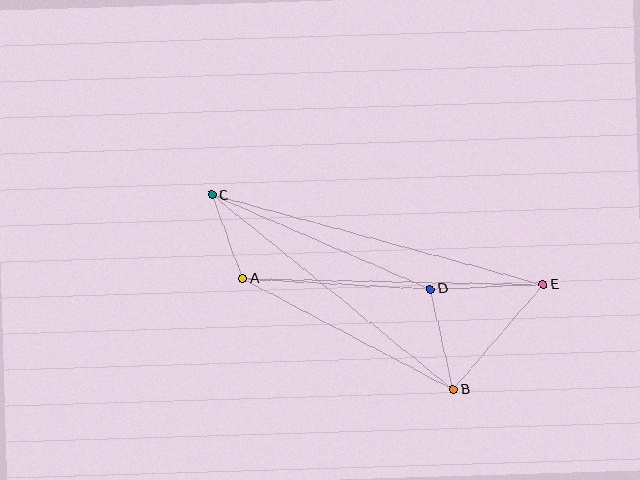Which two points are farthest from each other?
Points C and E are farthest from each other.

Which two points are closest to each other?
Points A and C are closest to each other.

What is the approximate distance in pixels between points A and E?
The distance between A and E is approximately 301 pixels.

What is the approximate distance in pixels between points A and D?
The distance between A and D is approximately 188 pixels.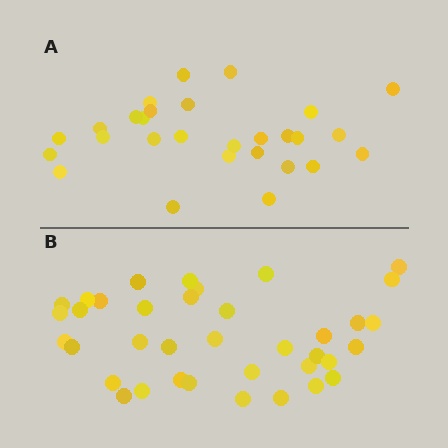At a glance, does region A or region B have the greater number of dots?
Region B (the bottom region) has more dots.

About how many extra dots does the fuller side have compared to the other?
Region B has roughly 8 or so more dots than region A.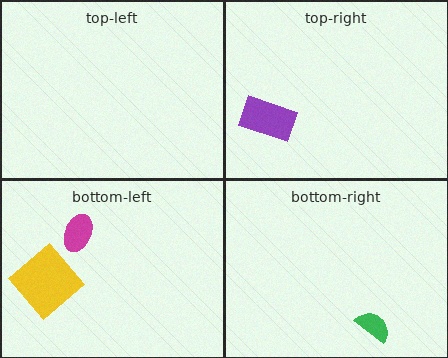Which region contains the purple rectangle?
The top-right region.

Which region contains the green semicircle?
The bottom-right region.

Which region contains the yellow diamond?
The bottom-left region.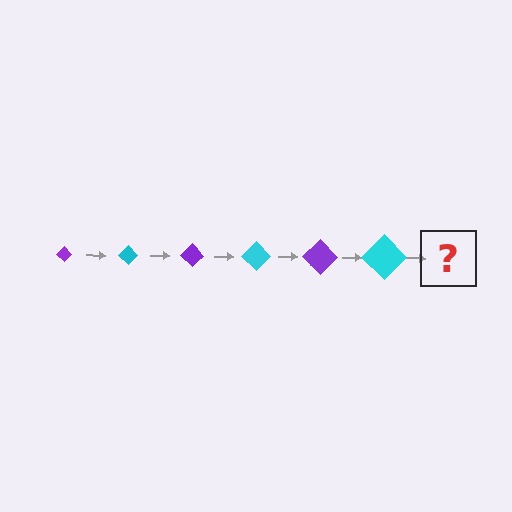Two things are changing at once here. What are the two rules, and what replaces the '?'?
The two rules are that the diamond grows larger each step and the color cycles through purple and cyan. The '?' should be a purple diamond, larger than the previous one.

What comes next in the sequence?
The next element should be a purple diamond, larger than the previous one.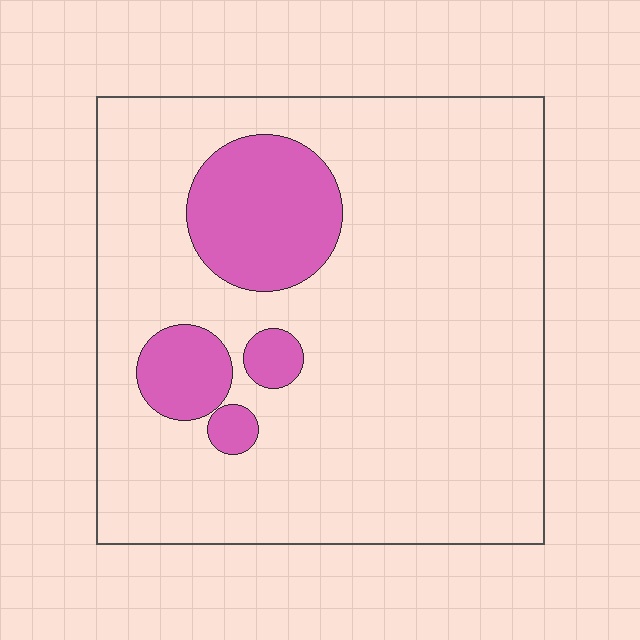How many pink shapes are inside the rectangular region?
4.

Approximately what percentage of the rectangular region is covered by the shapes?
Approximately 15%.